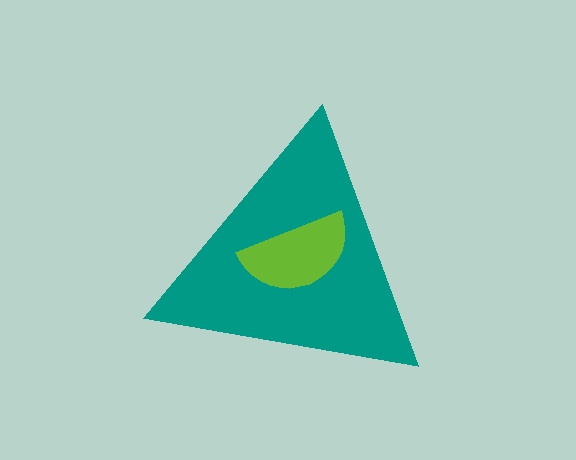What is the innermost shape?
The lime semicircle.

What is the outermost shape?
The teal triangle.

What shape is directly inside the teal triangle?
The lime semicircle.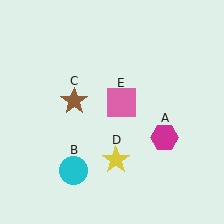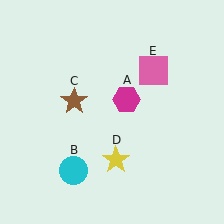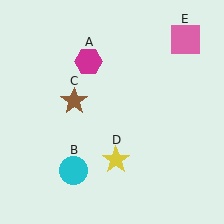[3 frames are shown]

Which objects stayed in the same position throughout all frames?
Cyan circle (object B) and brown star (object C) and yellow star (object D) remained stationary.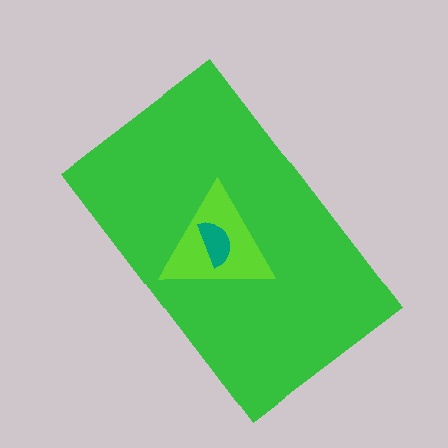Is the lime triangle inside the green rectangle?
Yes.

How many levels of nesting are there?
3.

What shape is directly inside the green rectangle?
The lime triangle.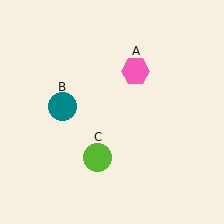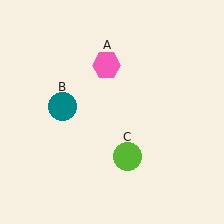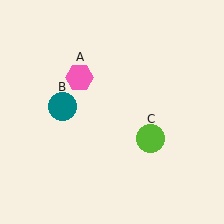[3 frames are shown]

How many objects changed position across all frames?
2 objects changed position: pink hexagon (object A), lime circle (object C).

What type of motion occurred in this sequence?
The pink hexagon (object A), lime circle (object C) rotated counterclockwise around the center of the scene.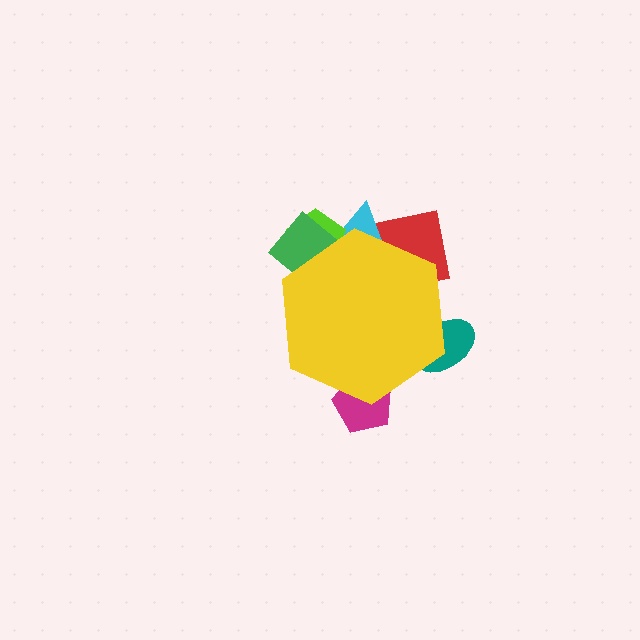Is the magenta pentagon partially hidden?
Yes, the magenta pentagon is partially hidden behind the yellow hexagon.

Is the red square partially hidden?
Yes, the red square is partially hidden behind the yellow hexagon.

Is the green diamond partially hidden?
Yes, the green diamond is partially hidden behind the yellow hexagon.